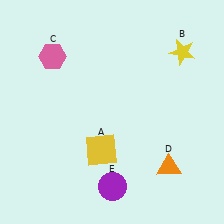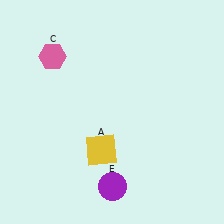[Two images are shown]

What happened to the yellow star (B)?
The yellow star (B) was removed in Image 2. It was in the top-right area of Image 1.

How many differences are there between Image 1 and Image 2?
There are 2 differences between the two images.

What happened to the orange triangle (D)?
The orange triangle (D) was removed in Image 2. It was in the bottom-right area of Image 1.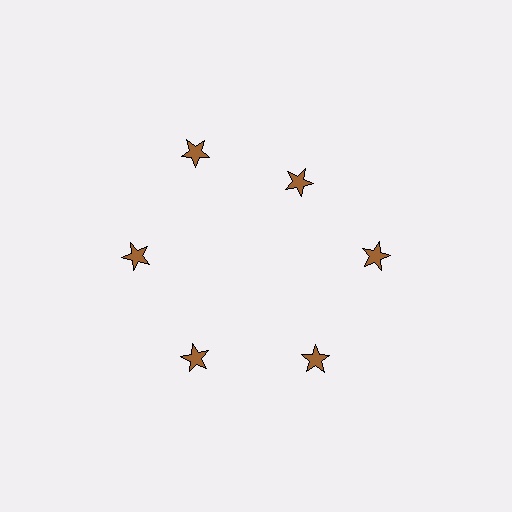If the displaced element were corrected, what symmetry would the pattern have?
It would have 6-fold rotational symmetry — the pattern would map onto itself every 60 degrees.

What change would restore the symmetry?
The symmetry would be restored by moving it outward, back onto the ring so that all 6 stars sit at equal angles and equal distance from the center.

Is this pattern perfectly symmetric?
No. The 6 brown stars are arranged in a ring, but one element near the 1 o'clock position is pulled inward toward the center, breaking the 6-fold rotational symmetry.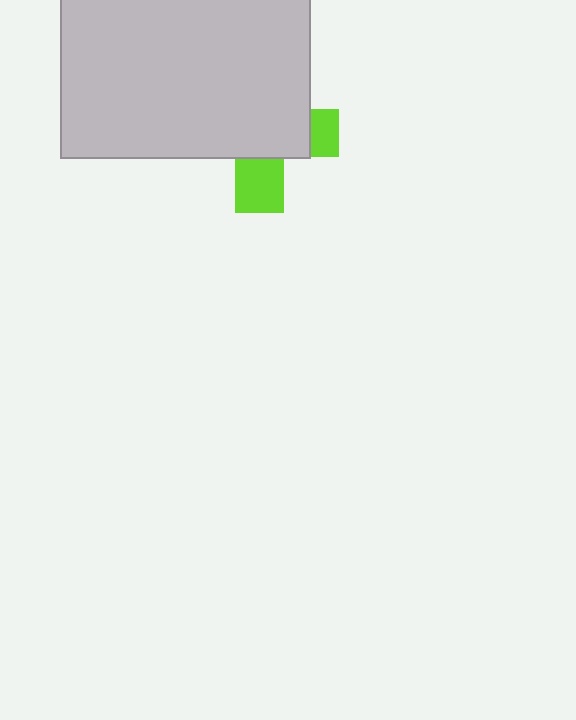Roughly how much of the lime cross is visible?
A small part of it is visible (roughly 30%).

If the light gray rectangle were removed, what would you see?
You would see the complete lime cross.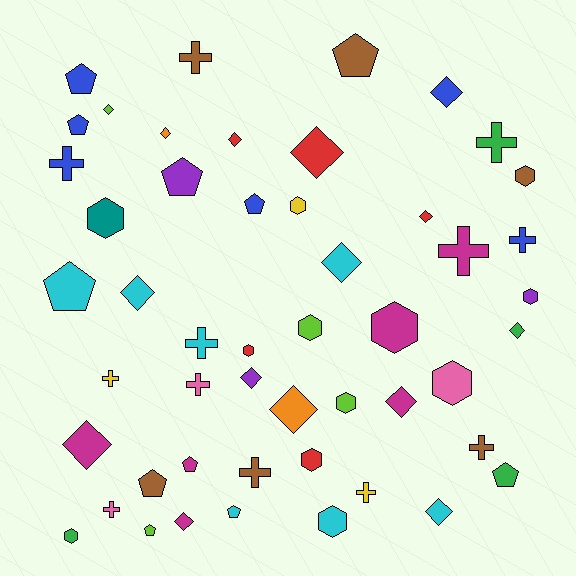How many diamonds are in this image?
There are 15 diamonds.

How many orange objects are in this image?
There are 2 orange objects.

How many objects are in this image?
There are 50 objects.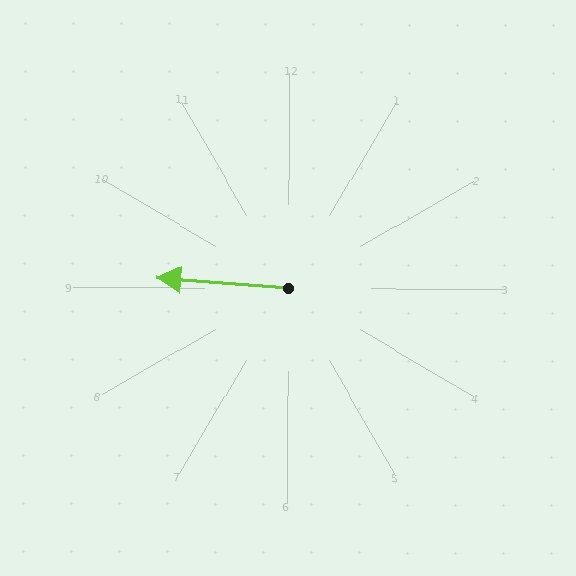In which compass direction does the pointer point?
West.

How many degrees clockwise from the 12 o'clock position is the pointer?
Approximately 274 degrees.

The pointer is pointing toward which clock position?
Roughly 9 o'clock.